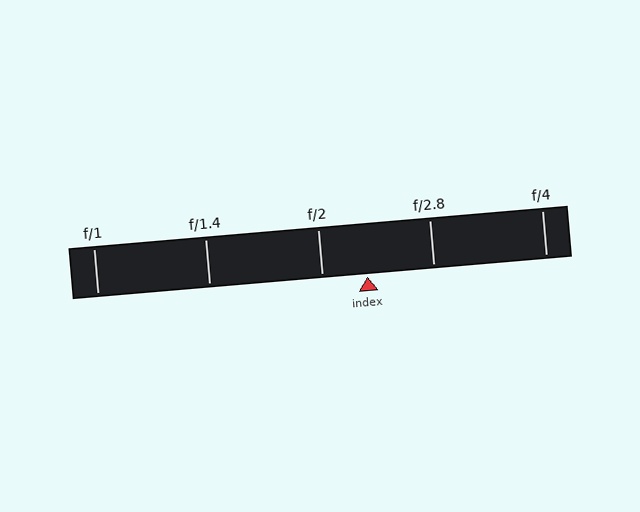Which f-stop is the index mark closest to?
The index mark is closest to f/2.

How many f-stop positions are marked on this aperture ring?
There are 5 f-stop positions marked.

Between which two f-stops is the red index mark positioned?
The index mark is between f/2 and f/2.8.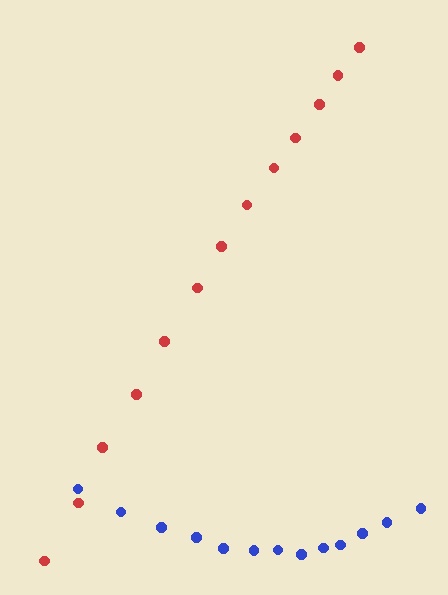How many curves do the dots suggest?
There are 2 distinct paths.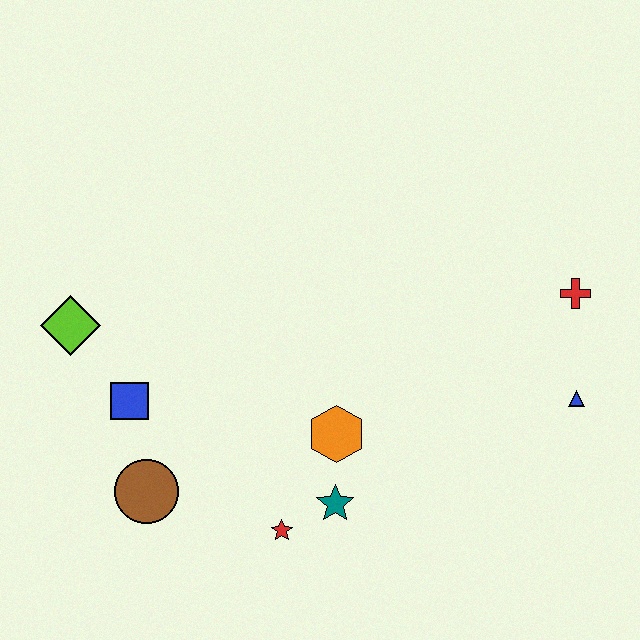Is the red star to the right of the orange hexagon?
No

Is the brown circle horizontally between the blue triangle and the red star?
No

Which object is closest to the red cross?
The blue triangle is closest to the red cross.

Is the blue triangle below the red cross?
Yes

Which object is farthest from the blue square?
The red cross is farthest from the blue square.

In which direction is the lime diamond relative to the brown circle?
The lime diamond is above the brown circle.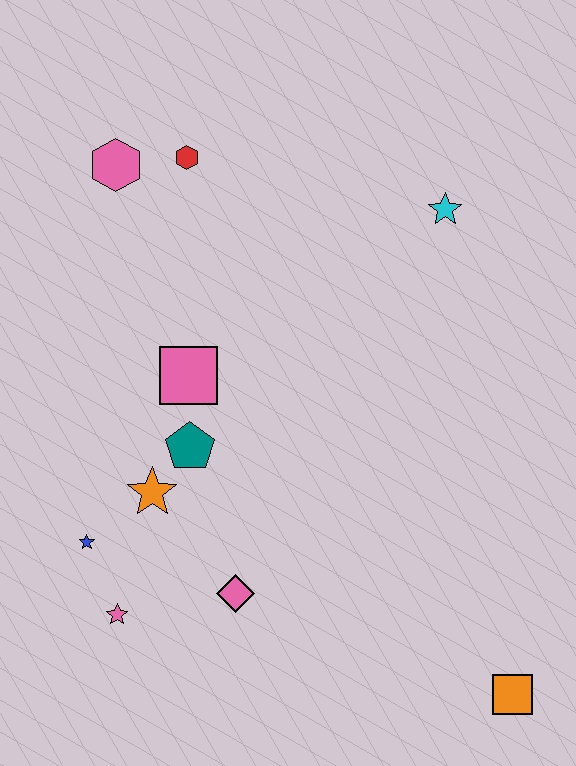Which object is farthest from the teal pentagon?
The orange square is farthest from the teal pentagon.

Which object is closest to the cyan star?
The red hexagon is closest to the cyan star.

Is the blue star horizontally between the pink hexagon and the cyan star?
No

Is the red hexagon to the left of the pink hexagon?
No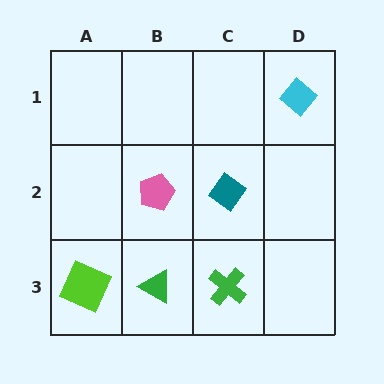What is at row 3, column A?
A lime square.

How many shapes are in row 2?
2 shapes.